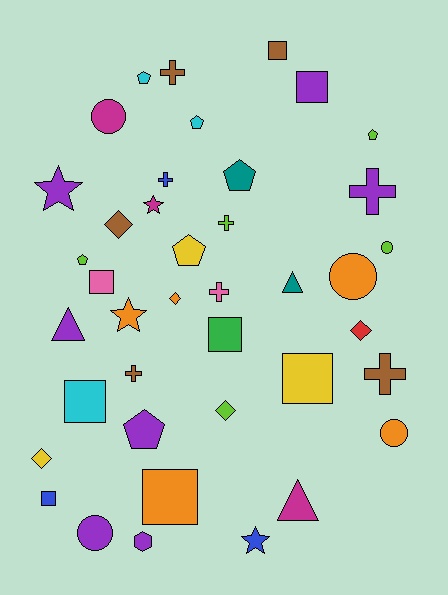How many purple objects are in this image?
There are 7 purple objects.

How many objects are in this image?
There are 40 objects.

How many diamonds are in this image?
There are 5 diamonds.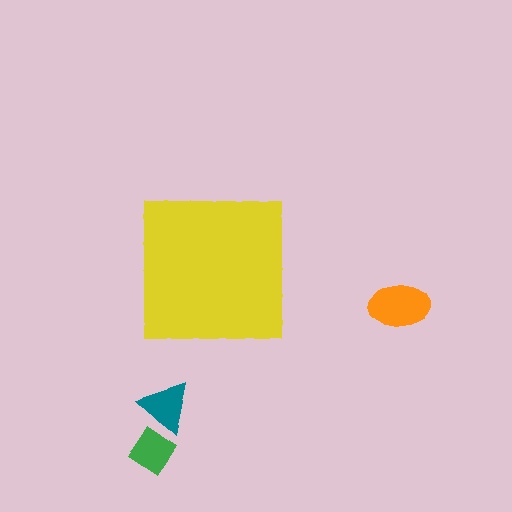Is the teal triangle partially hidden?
No, the teal triangle is fully visible.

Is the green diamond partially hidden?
No, the green diamond is fully visible.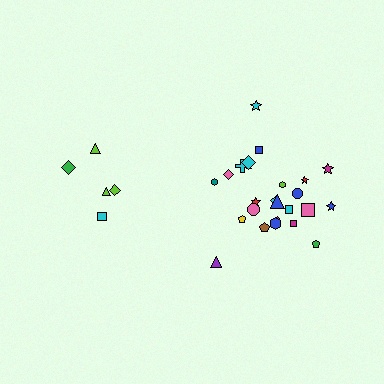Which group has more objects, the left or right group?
The right group.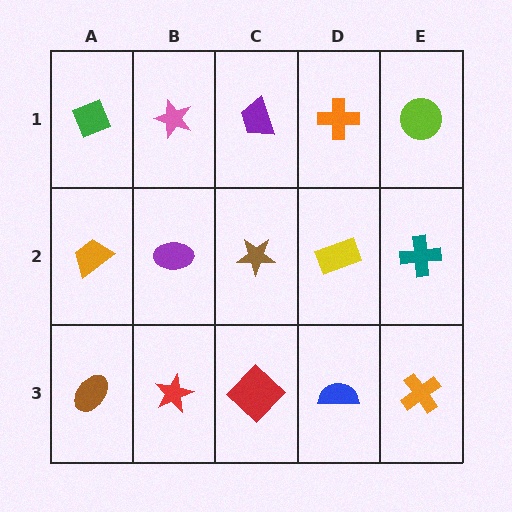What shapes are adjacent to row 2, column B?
A pink star (row 1, column B), a red star (row 3, column B), an orange trapezoid (row 2, column A), a brown star (row 2, column C).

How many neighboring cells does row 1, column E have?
2.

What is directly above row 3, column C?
A brown star.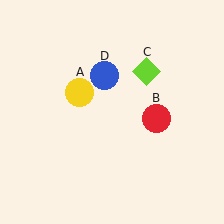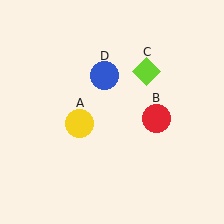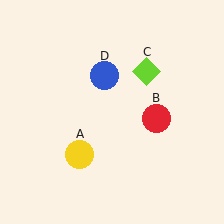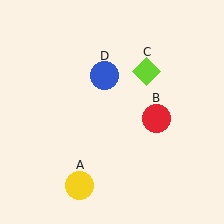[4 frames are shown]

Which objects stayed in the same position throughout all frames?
Red circle (object B) and lime diamond (object C) and blue circle (object D) remained stationary.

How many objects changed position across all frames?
1 object changed position: yellow circle (object A).